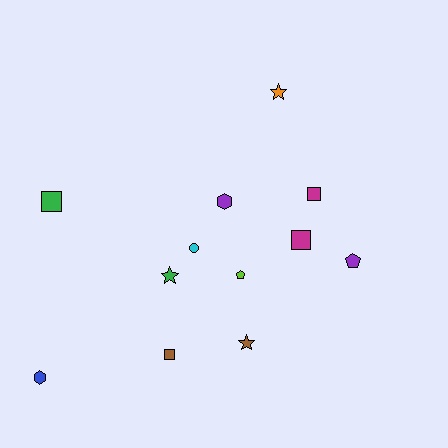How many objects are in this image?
There are 12 objects.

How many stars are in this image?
There are 3 stars.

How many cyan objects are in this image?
There is 1 cyan object.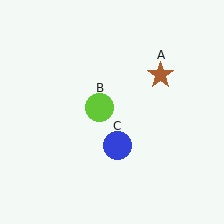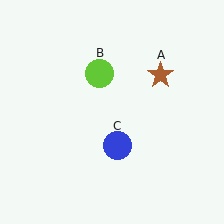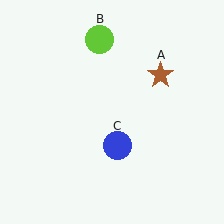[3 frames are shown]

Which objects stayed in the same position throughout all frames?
Brown star (object A) and blue circle (object C) remained stationary.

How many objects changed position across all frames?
1 object changed position: lime circle (object B).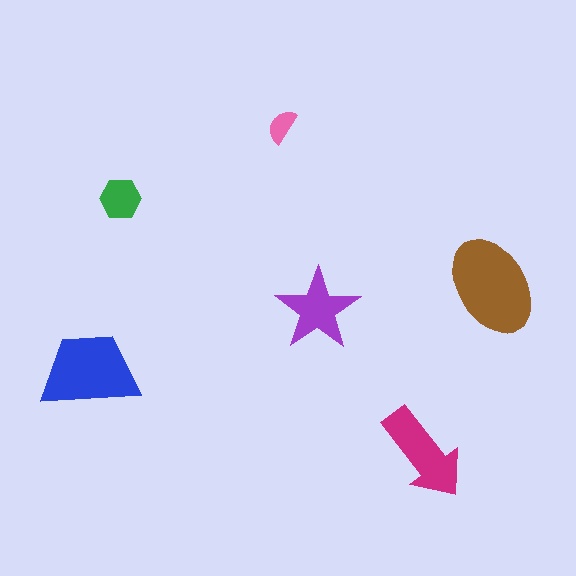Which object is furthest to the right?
The brown ellipse is rightmost.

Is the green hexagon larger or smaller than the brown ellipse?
Smaller.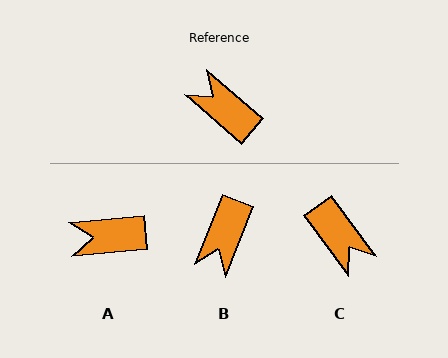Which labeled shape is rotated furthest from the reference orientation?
C, about 168 degrees away.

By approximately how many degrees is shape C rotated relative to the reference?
Approximately 168 degrees counter-clockwise.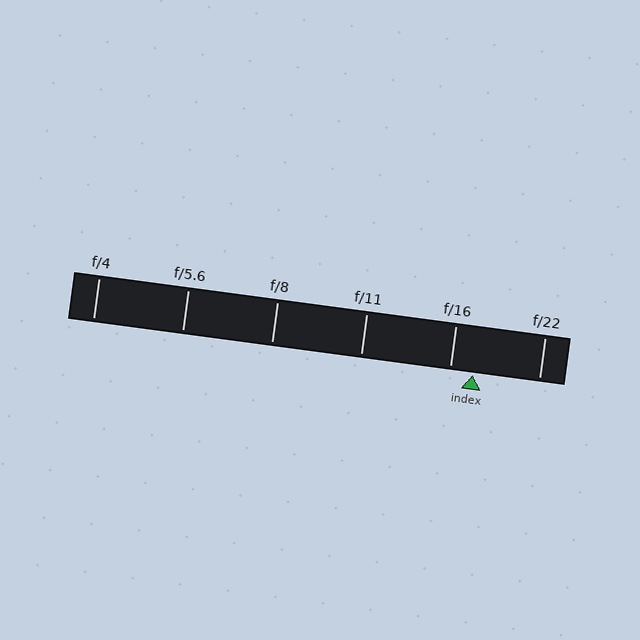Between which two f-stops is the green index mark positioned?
The index mark is between f/16 and f/22.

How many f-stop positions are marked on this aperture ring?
There are 6 f-stop positions marked.